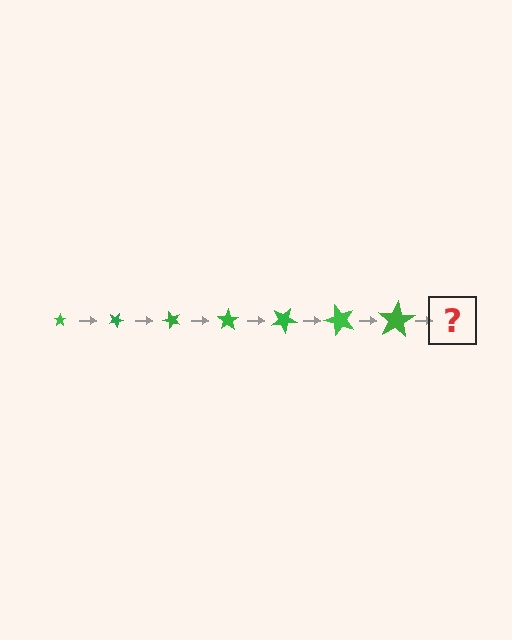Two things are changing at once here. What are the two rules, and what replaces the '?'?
The two rules are that the star grows larger each step and it rotates 25 degrees each step. The '?' should be a star, larger than the previous one and rotated 175 degrees from the start.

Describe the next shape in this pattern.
It should be a star, larger than the previous one and rotated 175 degrees from the start.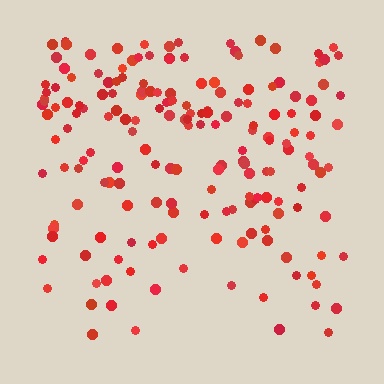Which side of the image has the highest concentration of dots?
The top.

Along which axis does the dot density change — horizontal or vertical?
Vertical.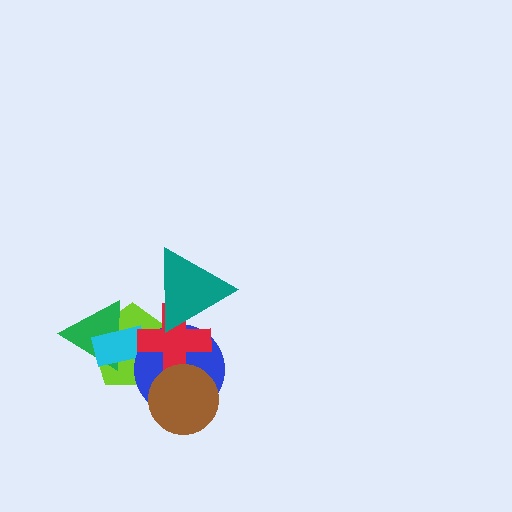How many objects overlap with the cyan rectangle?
3 objects overlap with the cyan rectangle.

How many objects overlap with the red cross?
5 objects overlap with the red cross.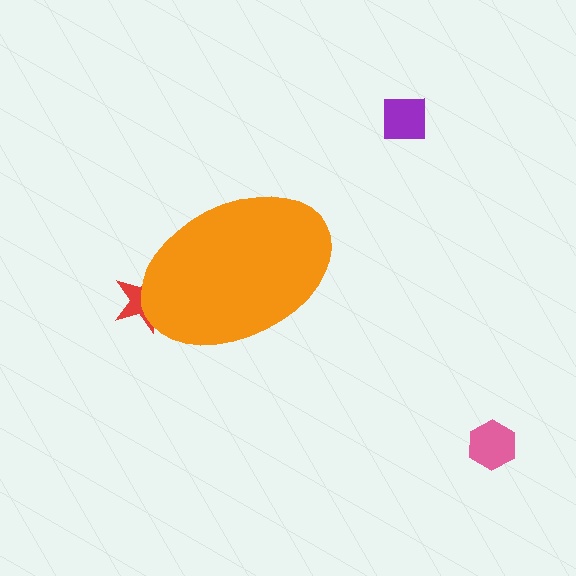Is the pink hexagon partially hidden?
No, the pink hexagon is fully visible.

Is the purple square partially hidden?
No, the purple square is fully visible.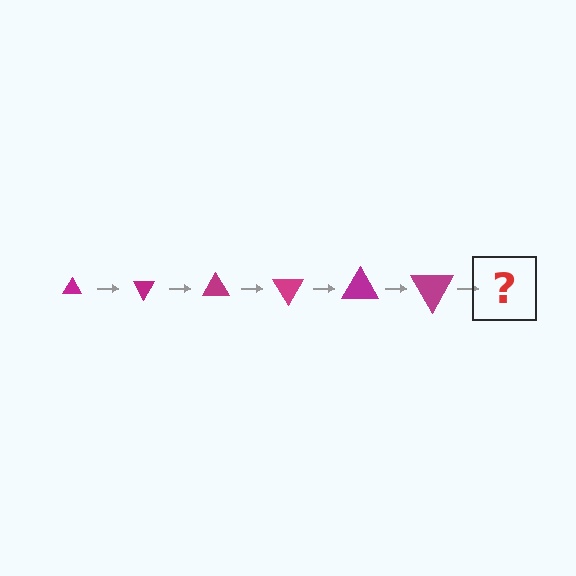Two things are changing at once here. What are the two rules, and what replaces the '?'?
The two rules are that the triangle grows larger each step and it rotates 60 degrees each step. The '?' should be a triangle, larger than the previous one and rotated 360 degrees from the start.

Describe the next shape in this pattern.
It should be a triangle, larger than the previous one and rotated 360 degrees from the start.